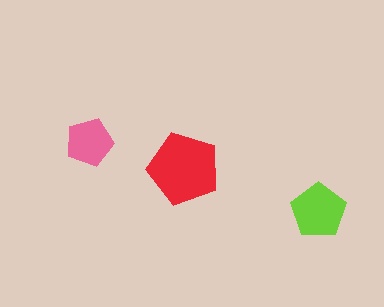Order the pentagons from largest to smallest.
the red one, the lime one, the pink one.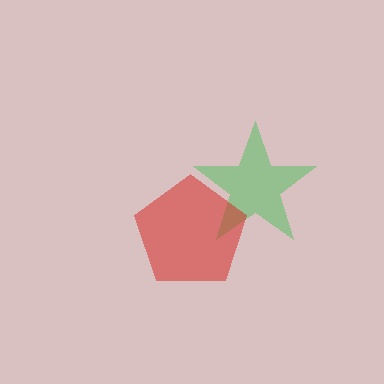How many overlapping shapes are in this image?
There are 2 overlapping shapes in the image.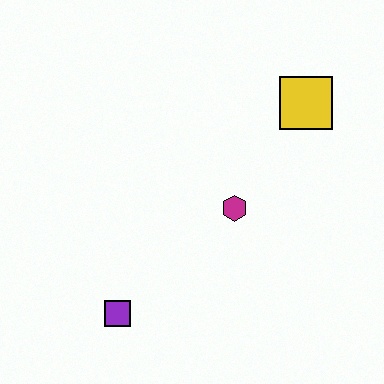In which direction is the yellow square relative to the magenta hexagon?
The yellow square is above the magenta hexagon.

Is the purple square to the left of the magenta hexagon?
Yes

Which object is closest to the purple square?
The magenta hexagon is closest to the purple square.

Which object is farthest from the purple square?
The yellow square is farthest from the purple square.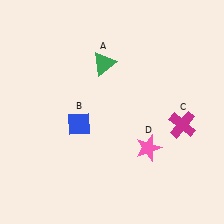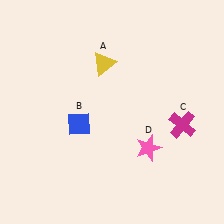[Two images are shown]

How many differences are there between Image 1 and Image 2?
There is 1 difference between the two images.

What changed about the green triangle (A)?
In Image 1, A is green. In Image 2, it changed to yellow.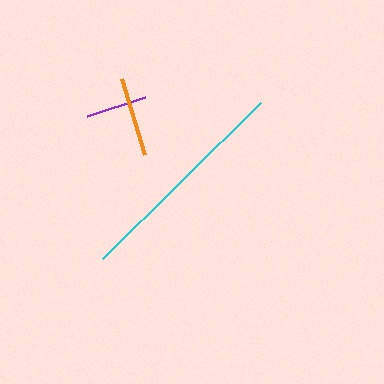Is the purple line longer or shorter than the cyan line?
The cyan line is longer than the purple line.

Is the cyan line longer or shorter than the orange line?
The cyan line is longer than the orange line.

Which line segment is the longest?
The cyan line is the longest at approximately 222 pixels.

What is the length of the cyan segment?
The cyan segment is approximately 222 pixels long.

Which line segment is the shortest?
The purple line is the shortest at approximately 60 pixels.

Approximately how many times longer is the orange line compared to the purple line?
The orange line is approximately 1.3 times the length of the purple line.